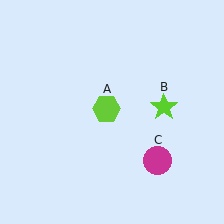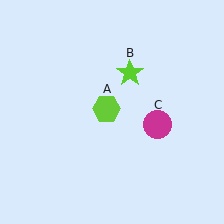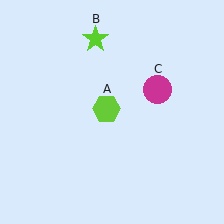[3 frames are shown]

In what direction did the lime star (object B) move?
The lime star (object B) moved up and to the left.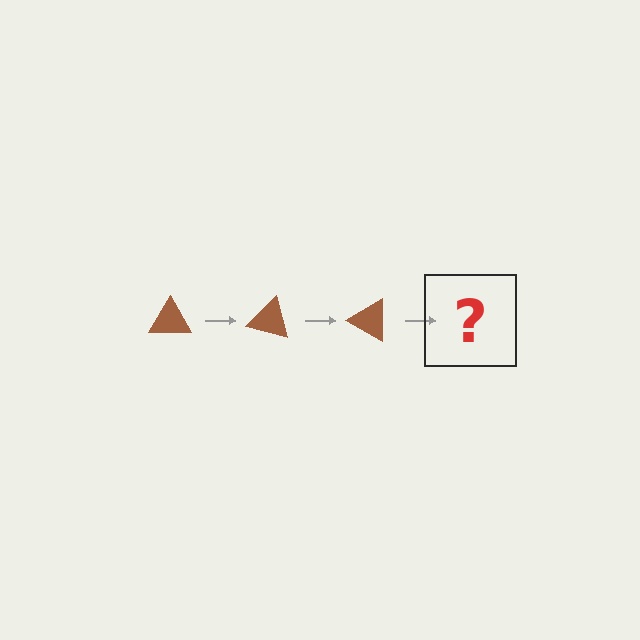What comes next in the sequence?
The next element should be a brown triangle rotated 45 degrees.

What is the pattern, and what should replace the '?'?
The pattern is that the triangle rotates 15 degrees each step. The '?' should be a brown triangle rotated 45 degrees.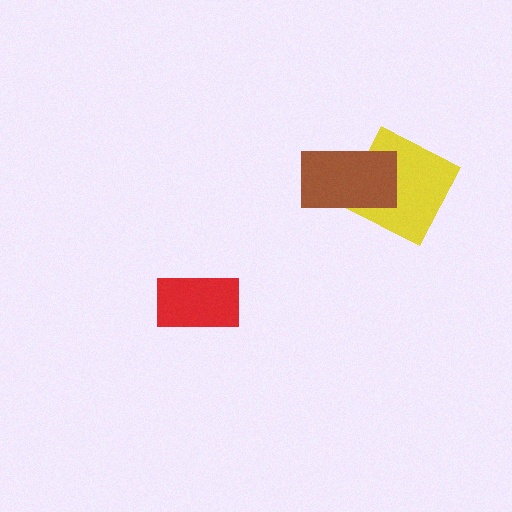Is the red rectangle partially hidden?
No, no other shape covers it.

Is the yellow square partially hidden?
Yes, it is partially covered by another shape.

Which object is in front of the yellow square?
The brown rectangle is in front of the yellow square.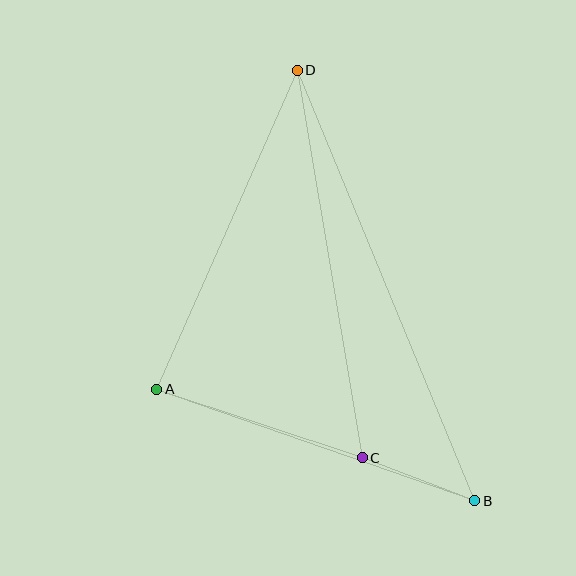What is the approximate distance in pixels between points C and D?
The distance between C and D is approximately 393 pixels.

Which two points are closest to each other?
Points B and C are closest to each other.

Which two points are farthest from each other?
Points B and D are farthest from each other.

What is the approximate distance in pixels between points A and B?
The distance between A and B is approximately 337 pixels.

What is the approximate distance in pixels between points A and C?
The distance between A and C is approximately 217 pixels.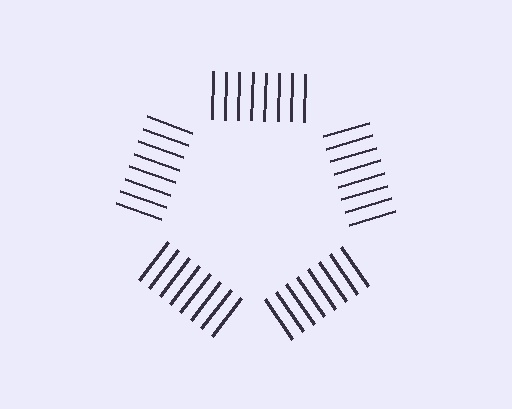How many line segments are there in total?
40 — 8 along each of the 5 edges.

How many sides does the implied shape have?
5 sides — the line-ends trace a pentagon.